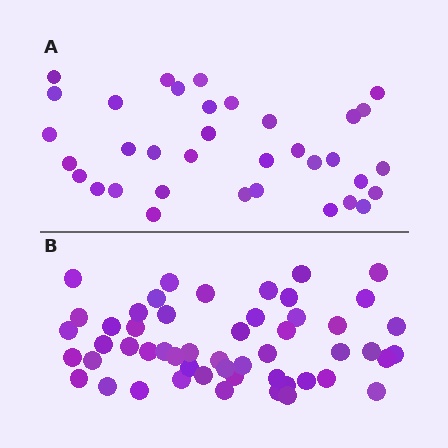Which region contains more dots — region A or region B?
Region B (the bottom region) has more dots.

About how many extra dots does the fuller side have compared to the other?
Region B has approximately 15 more dots than region A.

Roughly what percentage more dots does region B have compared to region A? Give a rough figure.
About 50% more.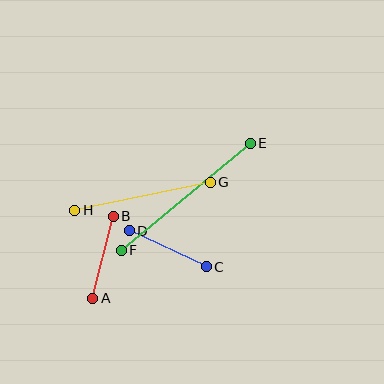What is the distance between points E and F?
The distance is approximately 168 pixels.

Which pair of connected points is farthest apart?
Points E and F are farthest apart.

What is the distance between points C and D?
The distance is approximately 85 pixels.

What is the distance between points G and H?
The distance is approximately 138 pixels.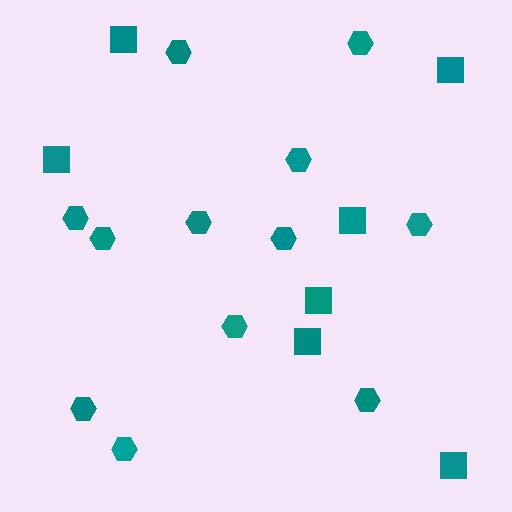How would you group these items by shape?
There are 2 groups: one group of hexagons (12) and one group of squares (7).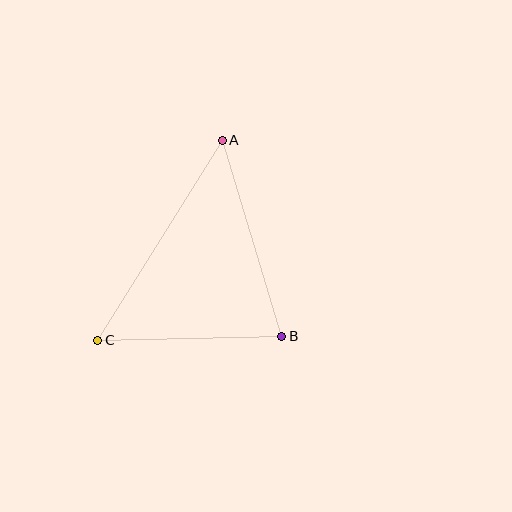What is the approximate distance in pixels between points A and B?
The distance between A and B is approximately 205 pixels.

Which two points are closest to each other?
Points B and C are closest to each other.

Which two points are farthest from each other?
Points A and C are farthest from each other.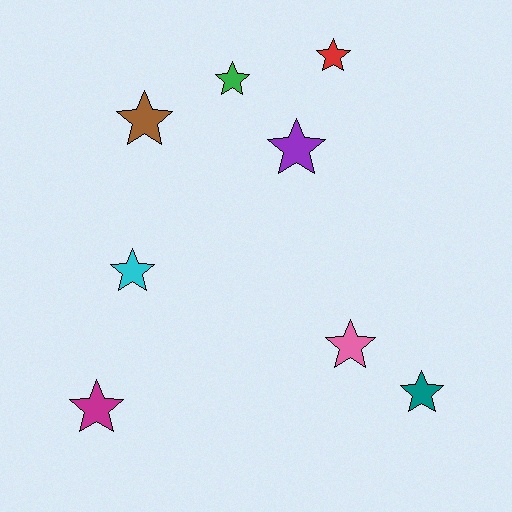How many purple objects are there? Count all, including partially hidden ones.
There is 1 purple object.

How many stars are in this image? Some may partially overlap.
There are 8 stars.